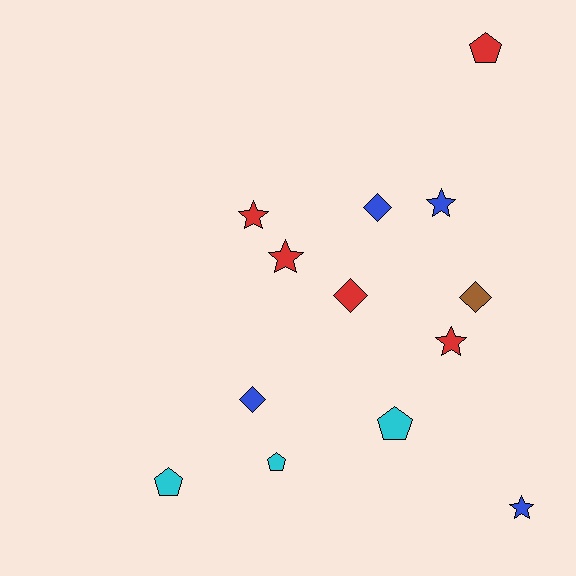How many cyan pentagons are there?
There are 3 cyan pentagons.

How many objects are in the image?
There are 13 objects.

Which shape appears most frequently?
Star, with 5 objects.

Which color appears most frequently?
Red, with 5 objects.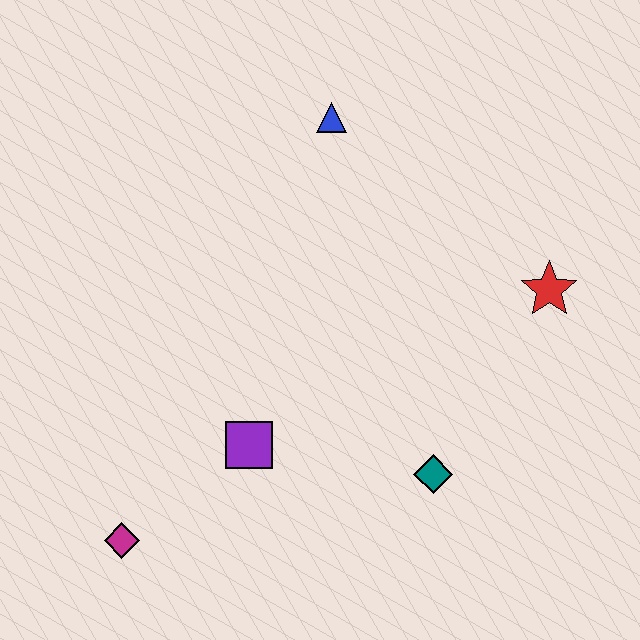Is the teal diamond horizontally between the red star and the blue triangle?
Yes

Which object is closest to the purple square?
The magenta diamond is closest to the purple square.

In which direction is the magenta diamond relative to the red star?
The magenta diamond is to the left of the red star.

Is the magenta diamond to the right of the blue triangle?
No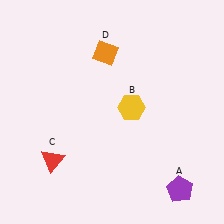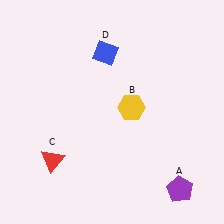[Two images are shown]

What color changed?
The diamond (D) changed from orange in Image 1 to blue in Image 2.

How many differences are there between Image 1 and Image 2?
There is 1 difference between the two images.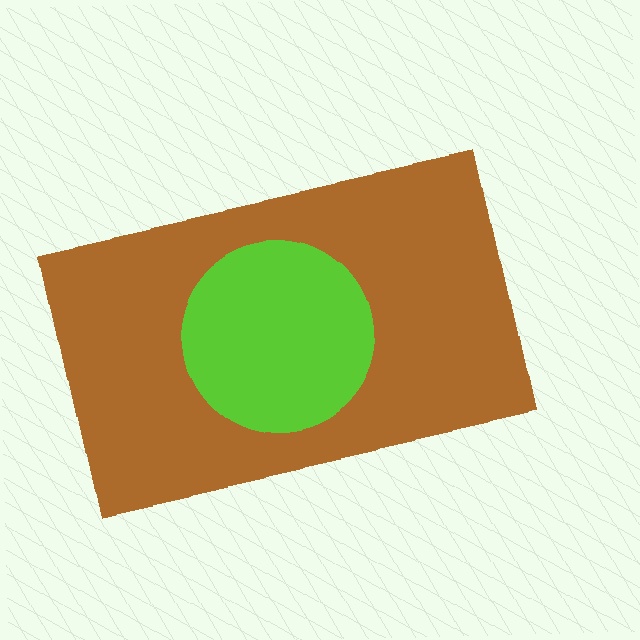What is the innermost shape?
The lime circle.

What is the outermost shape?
The brown rectangle.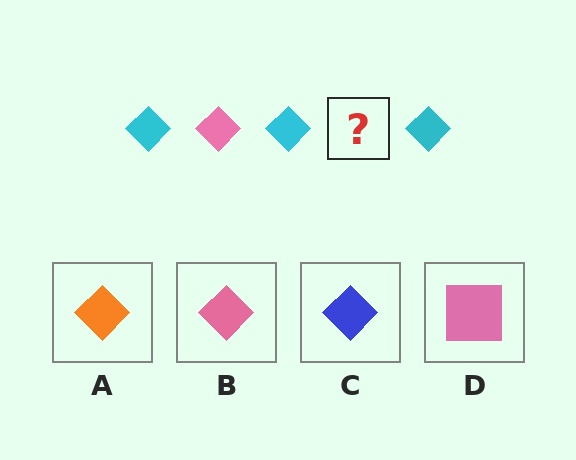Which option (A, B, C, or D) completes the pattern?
B.